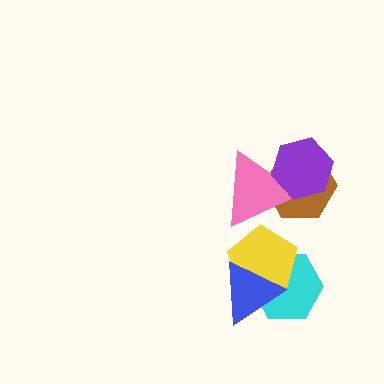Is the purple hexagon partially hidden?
No, no other shape covers it.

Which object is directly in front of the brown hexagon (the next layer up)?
The pink triangle is directly in front of the brown hexagon.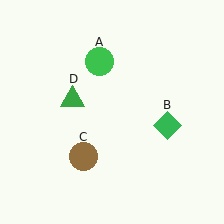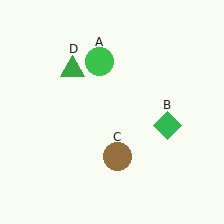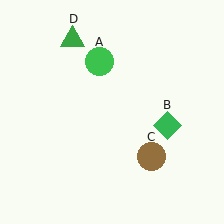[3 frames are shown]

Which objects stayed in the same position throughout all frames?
Green circle (object A) and green diamond (object B) remained stationary.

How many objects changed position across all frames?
2 objects changed position: brown circle (object C), green triangle (object D).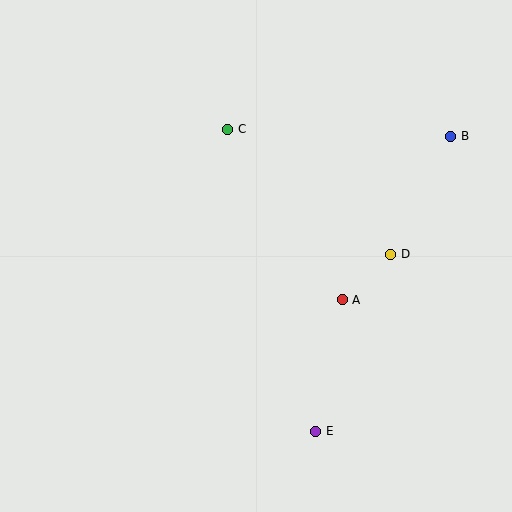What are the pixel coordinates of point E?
Point E is at (316, 431).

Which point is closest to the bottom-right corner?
Point E is closest to the bottom-right corner.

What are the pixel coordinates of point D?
Point D is at (391, 254).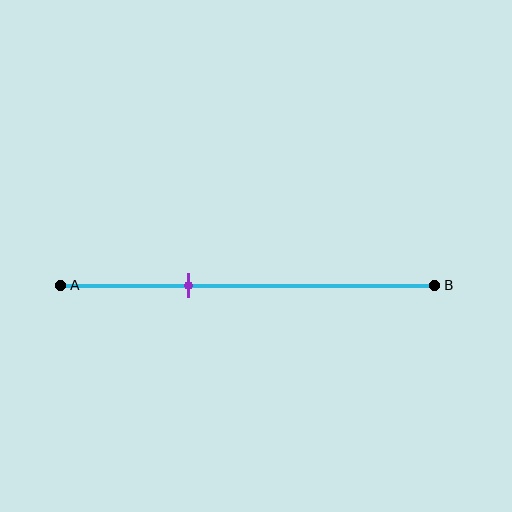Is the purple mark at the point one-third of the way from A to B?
Yes, the mark is approximately at the one-third point.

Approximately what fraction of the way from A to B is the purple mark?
The purple mark is approximately 35% of the way from A to B.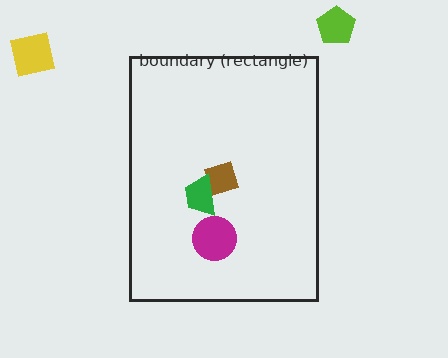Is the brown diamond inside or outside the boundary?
Inside.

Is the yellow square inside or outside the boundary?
Outside.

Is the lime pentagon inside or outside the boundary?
Outside.